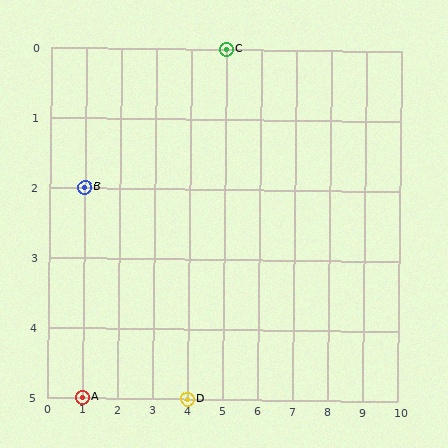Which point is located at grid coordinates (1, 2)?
Point B is at (1, 2).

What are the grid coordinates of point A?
Point A is at grid coordinates (1, 5).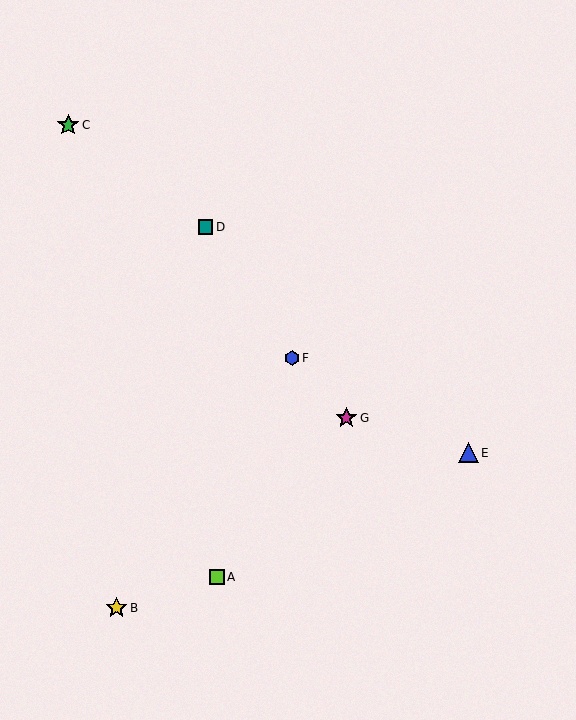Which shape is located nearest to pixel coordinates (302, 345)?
The blue hexagon (labeled F) at (292, 358) is nearest to that location.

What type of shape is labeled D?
Shape D is a teal square.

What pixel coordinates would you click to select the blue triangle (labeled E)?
Click at (468, 453) to select the blue triangle E.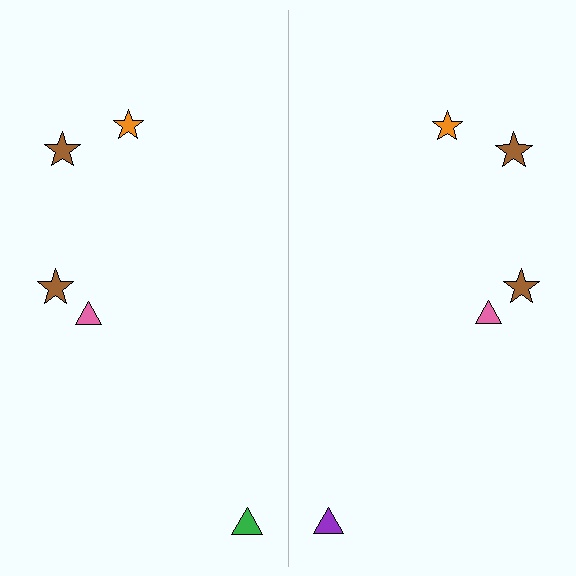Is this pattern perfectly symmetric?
No, the pattern is not perfectly symmetric. The purple triangle on the right side breaks the symmetry — its mirror counterpart is green.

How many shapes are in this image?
There are 10 shapes in this image.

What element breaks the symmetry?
The purple triangle on the right side breaks the symmetry — its mirror counterpart is green.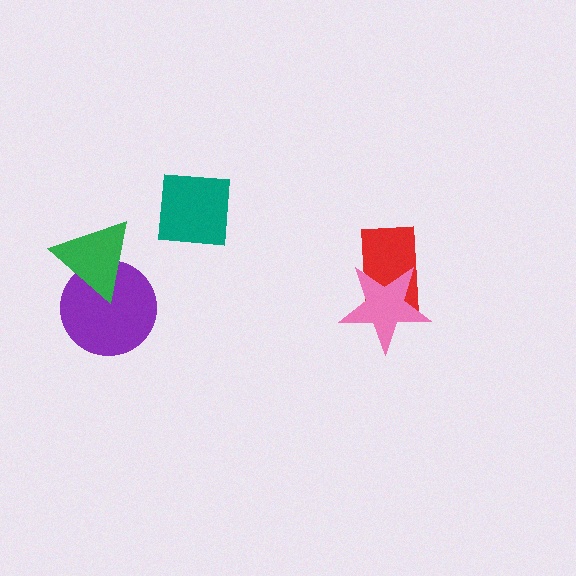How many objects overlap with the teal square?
0 objects overlap with the teal square.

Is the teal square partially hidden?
No, no other shape covers it.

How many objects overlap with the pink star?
1 object overlaps with the pink star.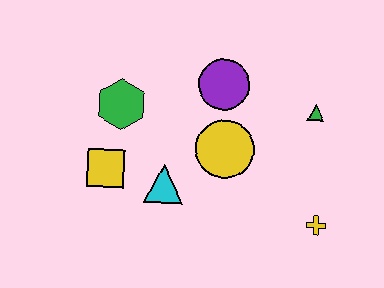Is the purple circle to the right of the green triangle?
No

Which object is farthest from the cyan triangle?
The green triangle is farthest from the cyan triangle.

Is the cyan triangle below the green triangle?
Yes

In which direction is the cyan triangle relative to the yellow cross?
The cyan triangle is to the left of the yellow cross.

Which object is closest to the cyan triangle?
The yellow square is closest to the cyan triangle.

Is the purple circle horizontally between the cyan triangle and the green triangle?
Yes